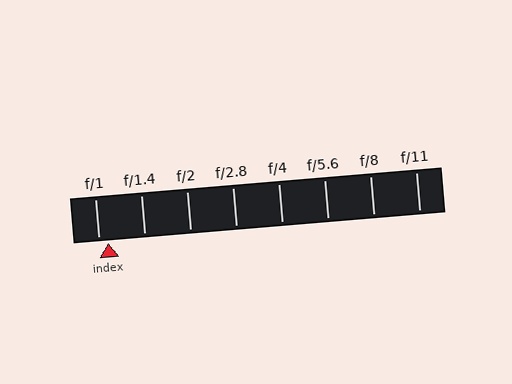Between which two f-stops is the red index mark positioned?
The index mark is between f/1 and f/1.4.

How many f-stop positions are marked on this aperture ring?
There are 8 f-stop positions marked.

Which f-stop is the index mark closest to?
The index mark is closest to f/1.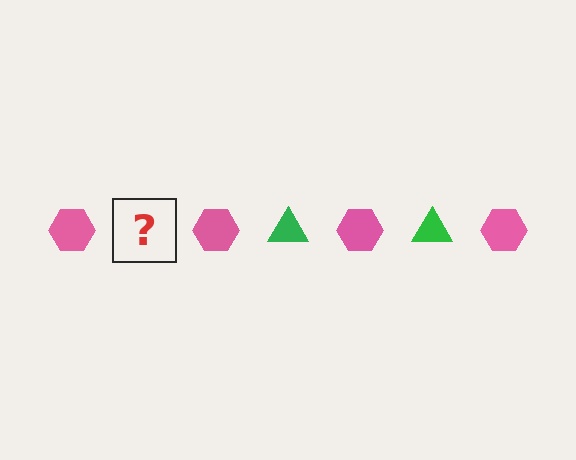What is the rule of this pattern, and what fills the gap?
The rule is that the pattern alternates between pink hexagon and green triangle. The gap should be filled with a green triangle.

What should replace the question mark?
The question mark should be replaced with a green triangle.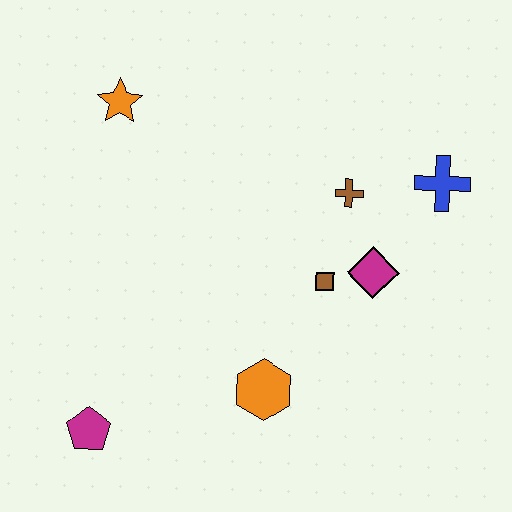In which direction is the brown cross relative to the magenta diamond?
The brown cross is above the magenta diamond.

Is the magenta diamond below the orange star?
Yes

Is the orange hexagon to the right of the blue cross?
No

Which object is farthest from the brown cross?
The magenta pentagon is farthest from the brown cross.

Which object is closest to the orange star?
The brown cross is closest to the orange star.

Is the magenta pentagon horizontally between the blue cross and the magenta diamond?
No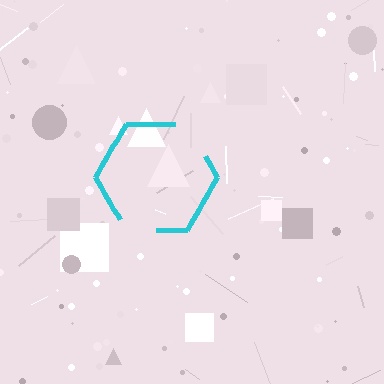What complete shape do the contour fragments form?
The contour fragments form a hexagon.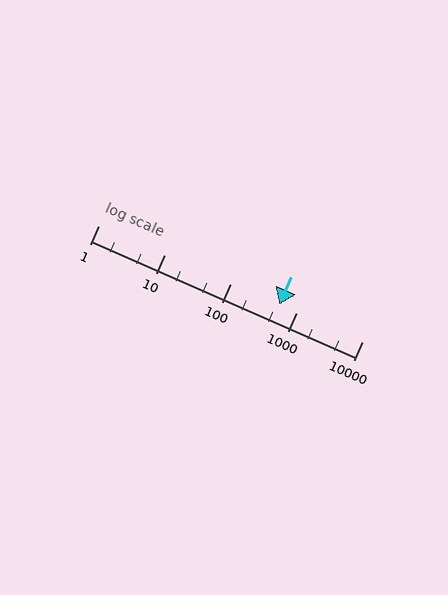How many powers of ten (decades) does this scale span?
The scale spans 4 decades, from 1 to 10000.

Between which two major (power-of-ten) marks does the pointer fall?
The pointer is between 100 and 1000.